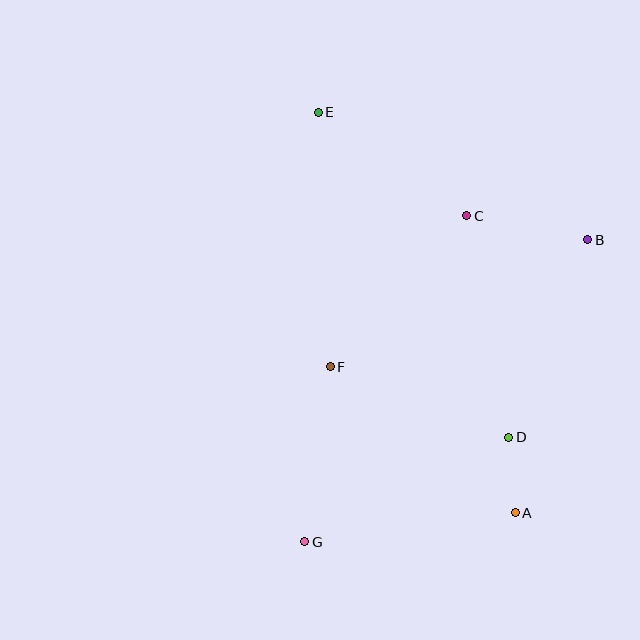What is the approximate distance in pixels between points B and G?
The distance between B and G is approximately 414 pixels.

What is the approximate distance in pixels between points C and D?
The distance between C and D is approximately 225 pixels.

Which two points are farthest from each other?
Points A and E are farthest from each other.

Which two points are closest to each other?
Points A and D are closest to each other.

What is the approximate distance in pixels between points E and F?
The distance between E and F is approximately 255 pixels.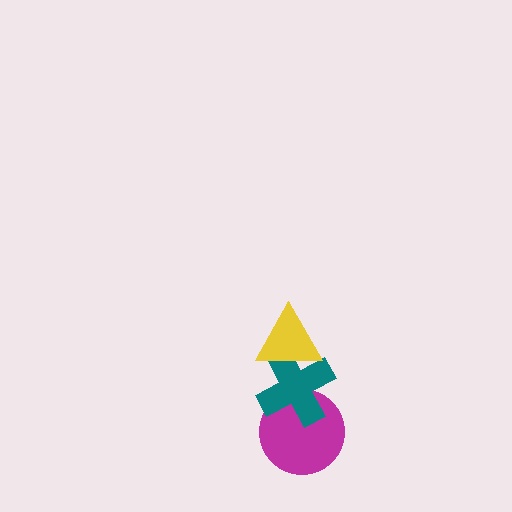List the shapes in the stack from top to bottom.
From top to bottom: the yellow triangle, the teal cross, the magenta circle.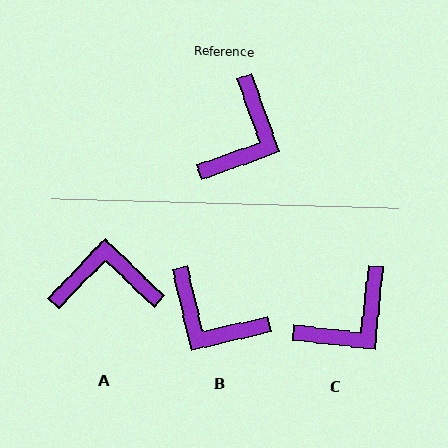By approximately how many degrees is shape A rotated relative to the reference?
Approximately 116 degrees counter-clockwise.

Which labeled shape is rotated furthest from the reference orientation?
A, about 116 degrees away.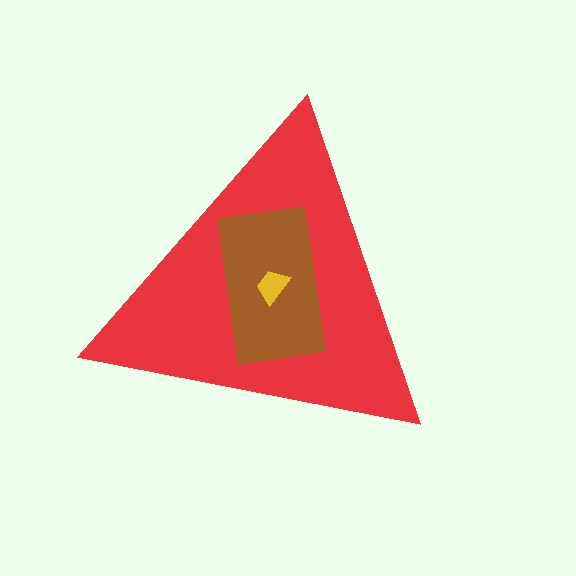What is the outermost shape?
The red triangle.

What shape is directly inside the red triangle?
The brown rectangle.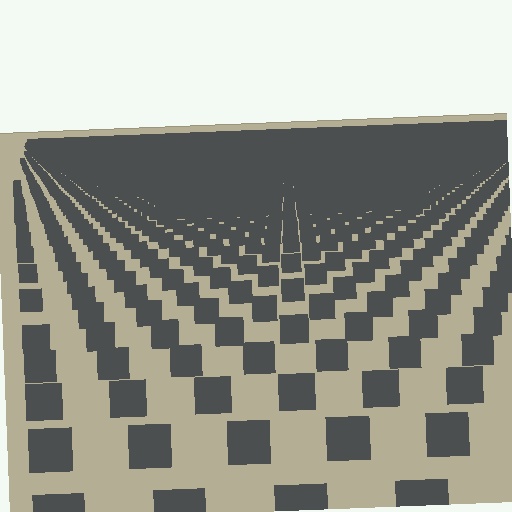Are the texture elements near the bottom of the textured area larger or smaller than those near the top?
Larger. Near the bottom, elements are closer to the viewer and appear at a bigger on-screen size.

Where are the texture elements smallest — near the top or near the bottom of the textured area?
Near the top.